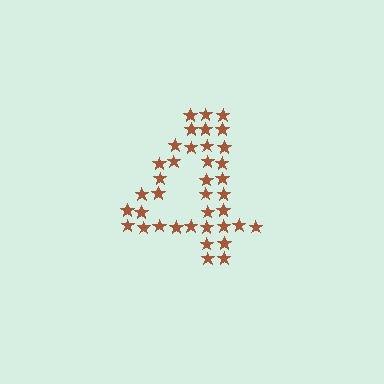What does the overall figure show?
The overall figure shows the digit 4.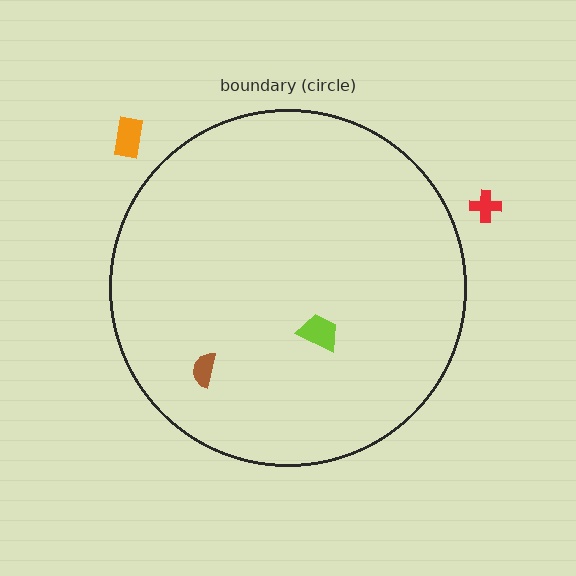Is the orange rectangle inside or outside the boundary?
Outside.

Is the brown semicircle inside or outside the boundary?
Inside.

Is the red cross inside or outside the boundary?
Outside.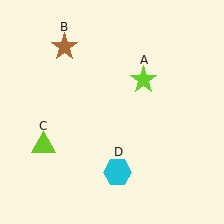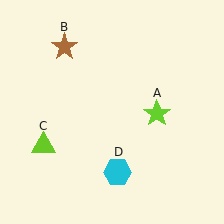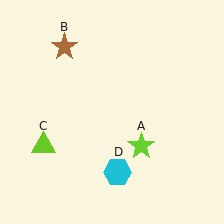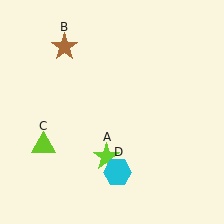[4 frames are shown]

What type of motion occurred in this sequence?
The lime star (object A) rotated clockwise around the center of the scene.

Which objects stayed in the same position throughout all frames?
Brown star (object B) and lime triangle (object C) and cyan hexagon (object D) remained stationary.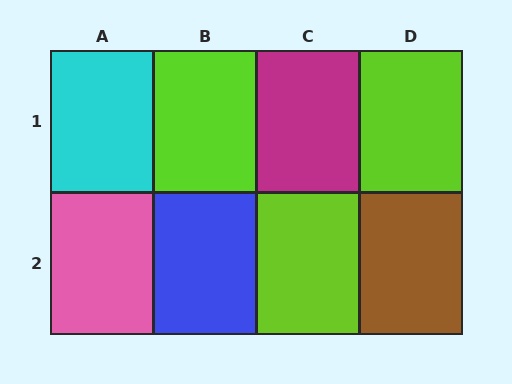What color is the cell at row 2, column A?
Pink.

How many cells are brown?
1 cell is brown.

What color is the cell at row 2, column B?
Blue.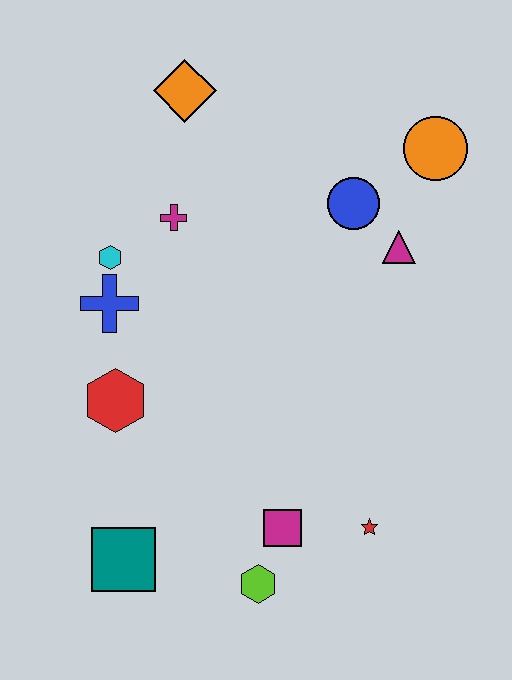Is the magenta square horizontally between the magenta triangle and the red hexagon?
Yes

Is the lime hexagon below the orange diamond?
Yes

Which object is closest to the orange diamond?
The magenta cross is closest to the orange diamond.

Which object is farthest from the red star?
The orange diamond is farthest from the red star.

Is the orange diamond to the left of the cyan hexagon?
No